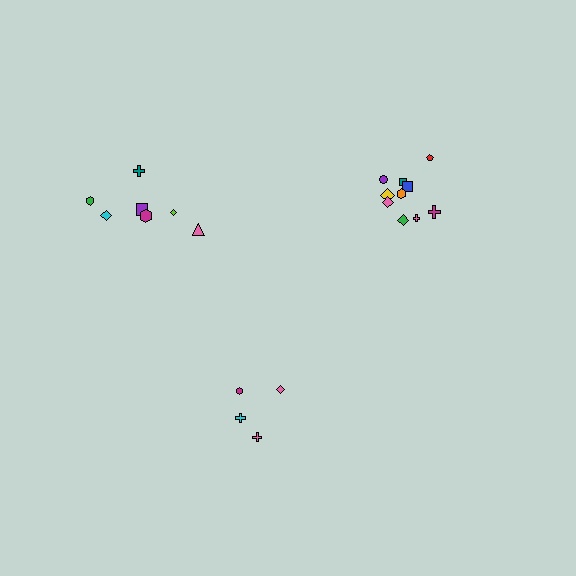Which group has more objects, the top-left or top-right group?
The top-right group.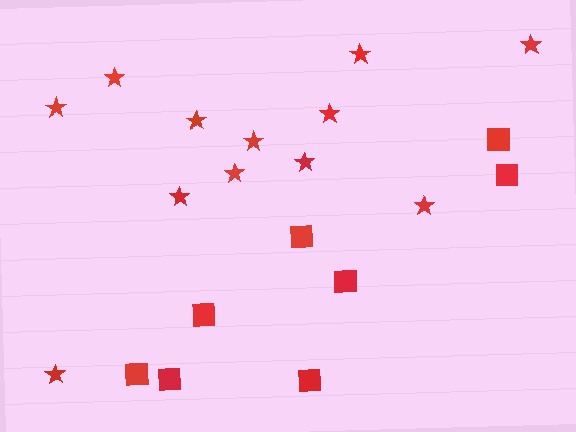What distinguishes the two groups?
There are 2 groups: one group of squares (8) and one group of stars (12).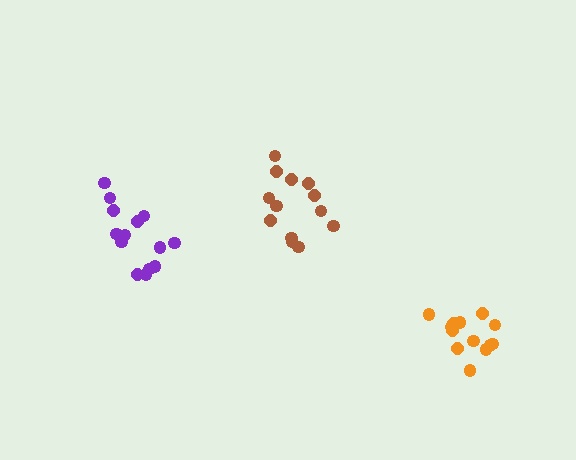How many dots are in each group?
Group 1: 13 dots, Group 2: 13 dots, Group 3: 14 dots (40 total).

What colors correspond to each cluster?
The clusters are colored: brown, orange, purple.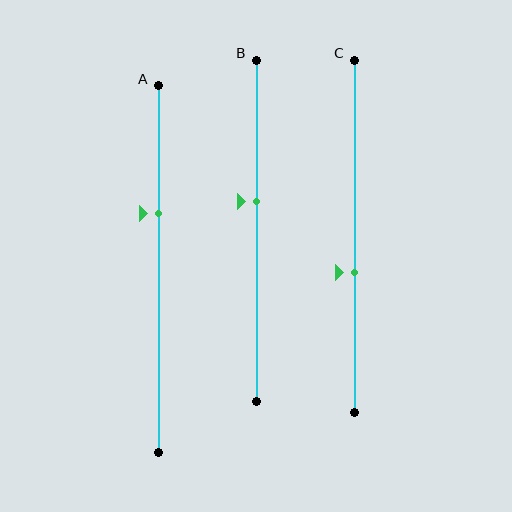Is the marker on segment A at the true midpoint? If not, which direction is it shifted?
No, the marker on segment A is shifted upward by about 15% of the segment length.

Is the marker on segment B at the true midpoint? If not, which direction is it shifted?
No, the marker on segment B is shifted upward by about 9% of the segment length.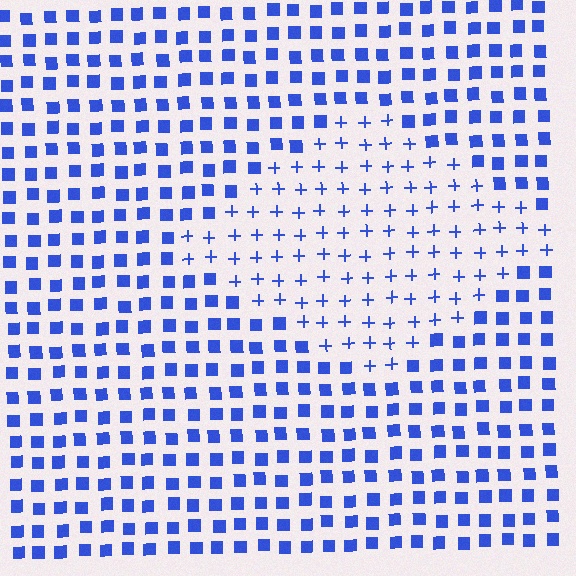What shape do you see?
I see a diamond.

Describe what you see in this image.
The image is filled with small blue elements arranged in a uniform grid. A diamond-shaped region contains plus signs, while the surrounding area contains squares. The boundary is defined purely by the change in element shape.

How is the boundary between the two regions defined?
The boundary is defined by a change in element shape: plus signs inside vs. squares outside. All elements share the same color and spacing.